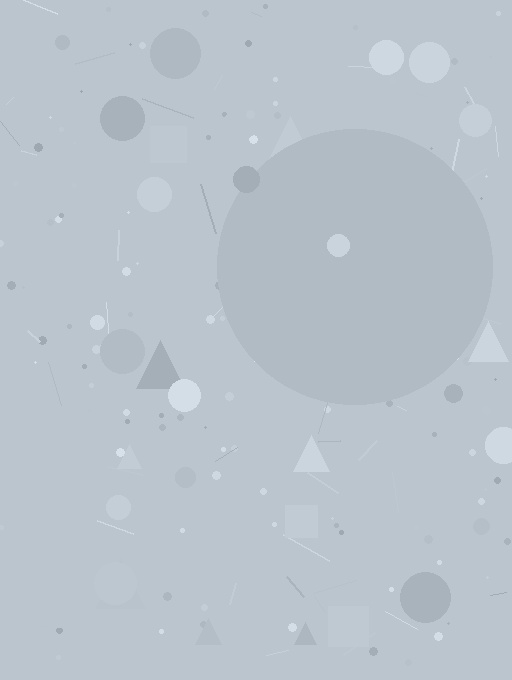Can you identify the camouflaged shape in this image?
The camouflaged shape is a circle.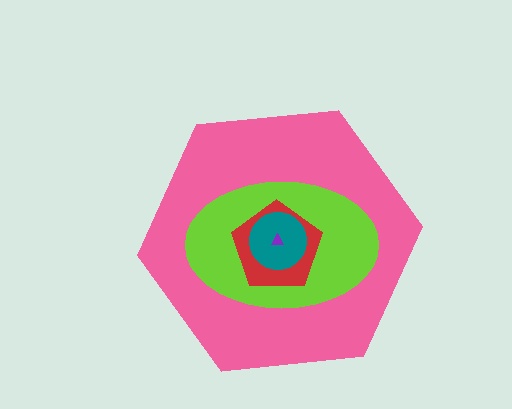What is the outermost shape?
The pink hexagon.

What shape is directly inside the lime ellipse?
The red pentagon.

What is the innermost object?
The purple triangle.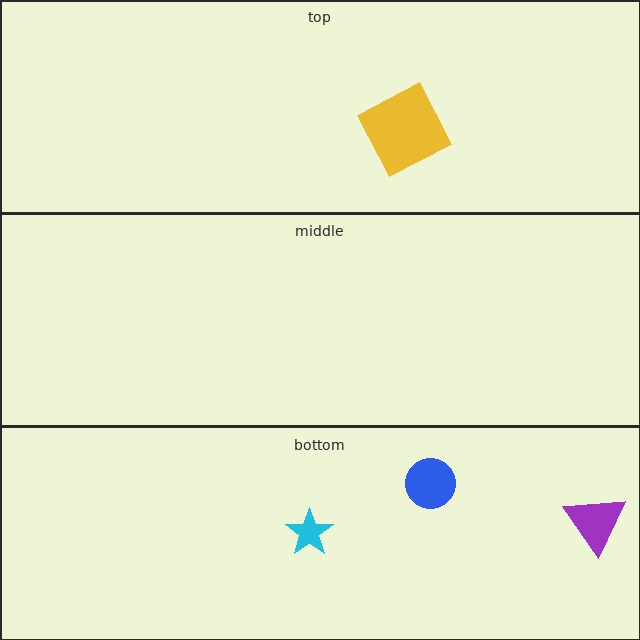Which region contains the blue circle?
The bottom region.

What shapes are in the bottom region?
The purple triangle, the cyan star, the blue circle.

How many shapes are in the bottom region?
3.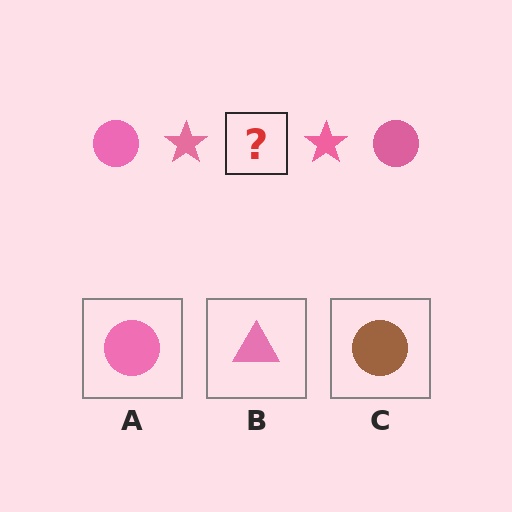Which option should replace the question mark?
Option A.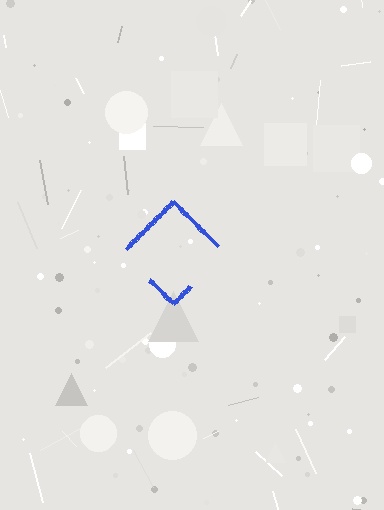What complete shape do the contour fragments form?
The contour fragments form a diamond.